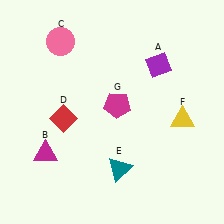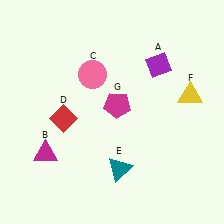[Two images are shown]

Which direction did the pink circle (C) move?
The pink circle (C) moved down.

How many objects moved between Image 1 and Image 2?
2 objects moved between the two images.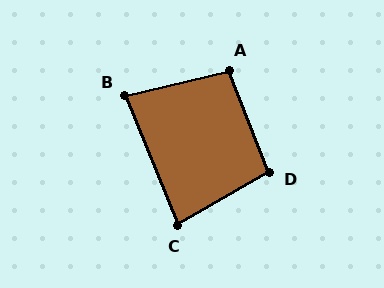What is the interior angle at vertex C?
Approximately 82 degrees (acute).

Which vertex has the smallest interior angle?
B, at approximately 82 degrees.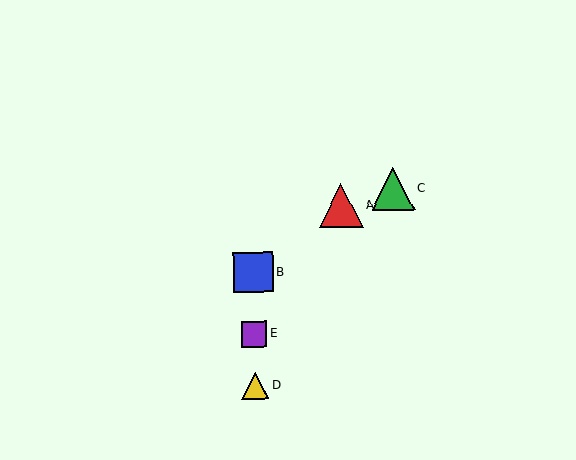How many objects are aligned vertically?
3 objects (B, D, E) are aligned vertically.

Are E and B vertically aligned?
Yes, both are at x≈254.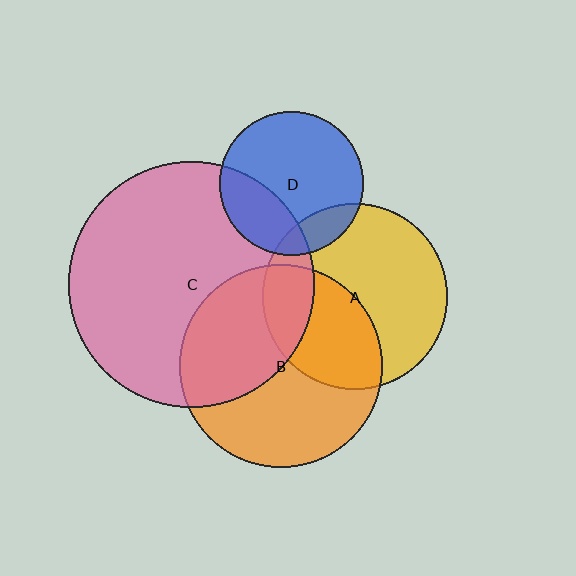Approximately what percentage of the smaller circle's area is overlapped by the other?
Approximately 20%.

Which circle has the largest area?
Circle C (pink).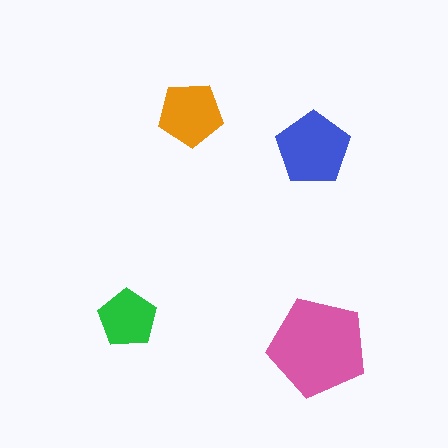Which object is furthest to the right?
The pink pentagon is rightmost.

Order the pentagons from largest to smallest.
the pink one, the blue one, the orange one, the green one.